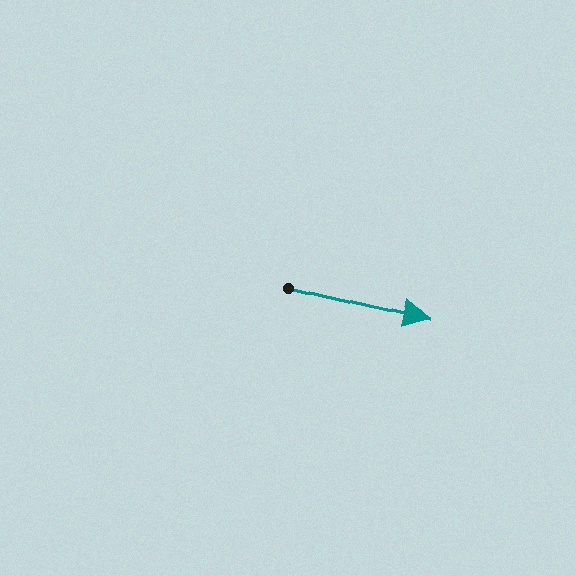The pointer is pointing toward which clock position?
Roughly 3 o'clock.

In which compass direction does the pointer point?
East.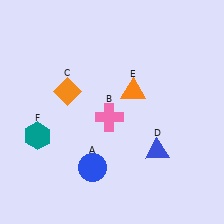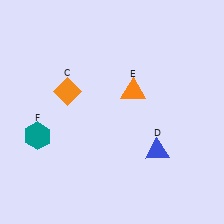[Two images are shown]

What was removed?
The blue circle (A), the pink cross (B) were removed in Image 2.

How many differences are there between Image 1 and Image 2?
There are 2 differences between the two images.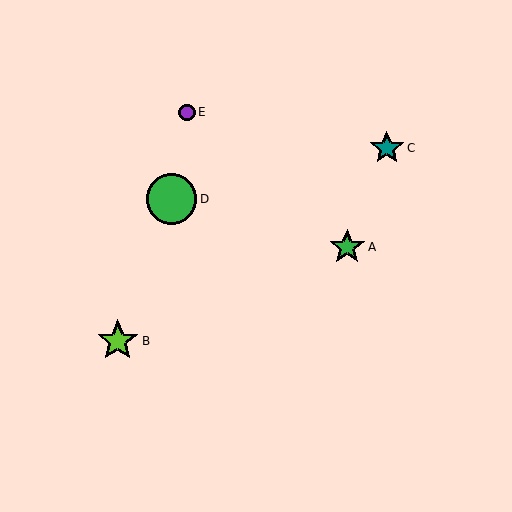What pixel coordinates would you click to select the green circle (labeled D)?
Click at (172, 199) to select the green circle D.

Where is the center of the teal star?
The center of the teal star is at (387, 148).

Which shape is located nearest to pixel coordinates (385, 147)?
The teal star (labeled C) at (387, 148) is nearest to that location.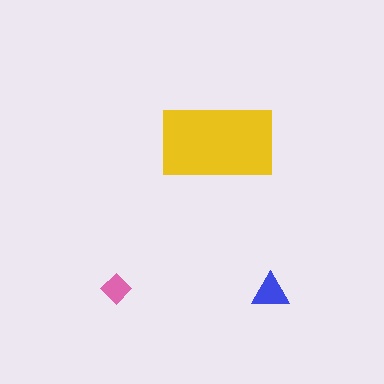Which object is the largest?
The yellow rectangle.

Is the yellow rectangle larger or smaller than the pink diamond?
Larger.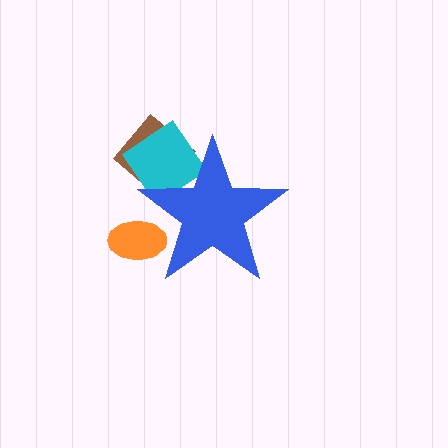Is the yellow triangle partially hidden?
Yes, the yellow triangle is partially hidden behind the blue star.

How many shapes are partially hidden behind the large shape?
4 shapes are partially hidden.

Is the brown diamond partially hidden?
Yes, the brown diamond is partially hidden behind the blue star.